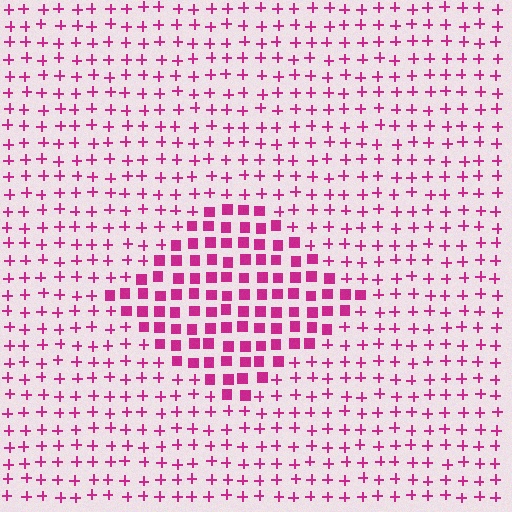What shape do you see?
I see a diamond.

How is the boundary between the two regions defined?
The boundary is defined by a change in element shape: squares inside vs. plus signs outside. All elements share the same color and spacing.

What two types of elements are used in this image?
The image uses squares inside the diamond region and plus signs outside it.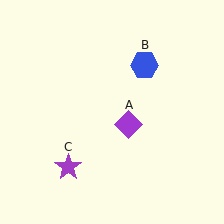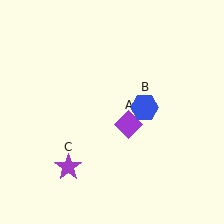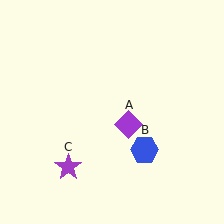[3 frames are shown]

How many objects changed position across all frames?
1 object changed position: blue hexagon (object B).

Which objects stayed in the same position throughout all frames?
Purple diamond (object A) and purple star (object C) remained stationary.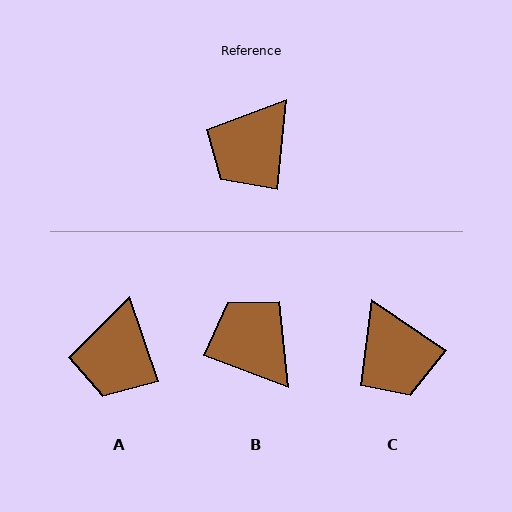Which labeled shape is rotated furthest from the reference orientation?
B, about 105 degrees away.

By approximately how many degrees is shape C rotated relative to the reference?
Approximately 62 degrees counter-clockwise.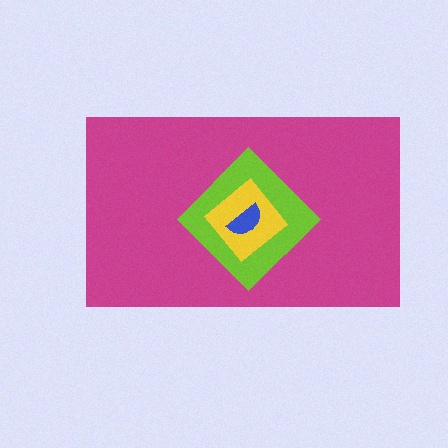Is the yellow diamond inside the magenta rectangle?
Yes.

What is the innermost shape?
The blue semicircle.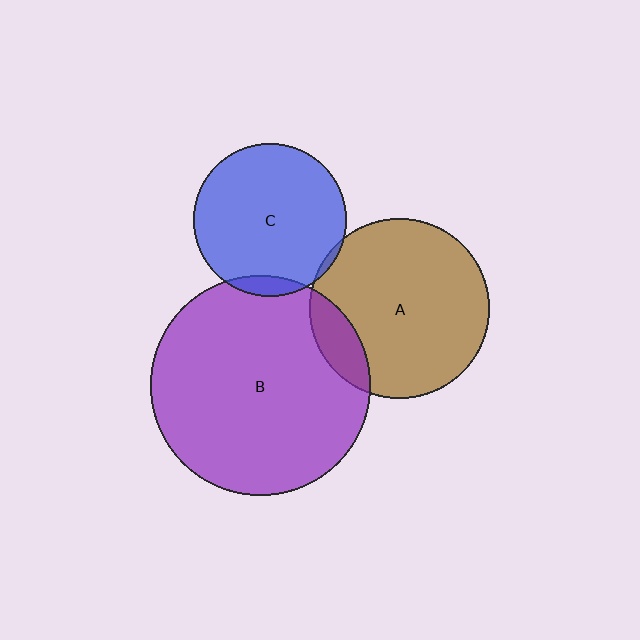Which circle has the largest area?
Circle B (purple).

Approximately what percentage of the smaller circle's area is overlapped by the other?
Approximately 5%.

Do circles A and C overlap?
Yes.